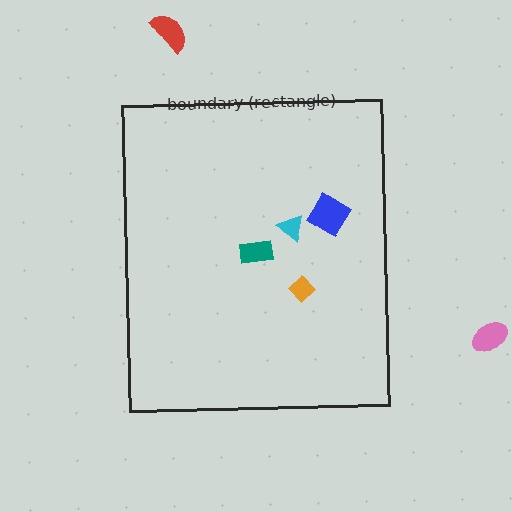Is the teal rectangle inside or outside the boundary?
Inside.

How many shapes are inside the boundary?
4 inside, 2 outside.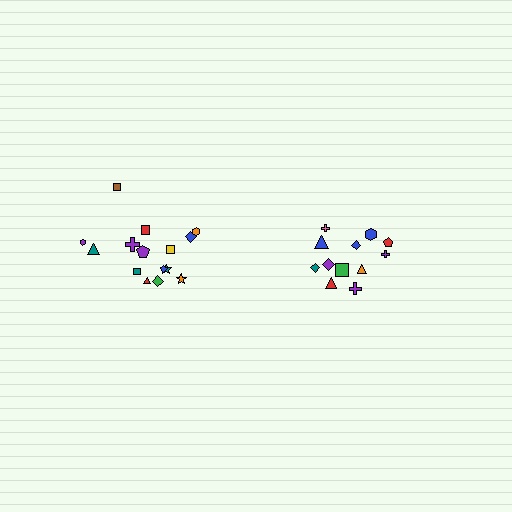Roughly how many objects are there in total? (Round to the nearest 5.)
Roughly 25 objects in total.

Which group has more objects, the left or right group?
The left group.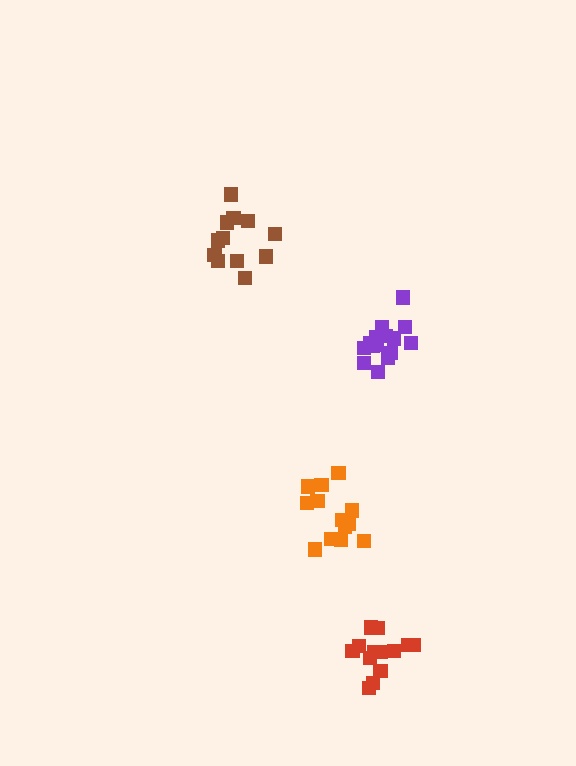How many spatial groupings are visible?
There are 4 spatial groupings.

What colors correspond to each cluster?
The clusters are colored: brown, orange, purple, red.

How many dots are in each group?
Group 1: 12 dots, Group 2: 13 dots, Group 3: 15 dots, Group 4: 13 dots (53 total).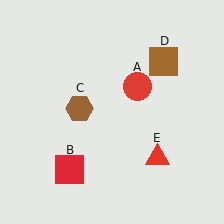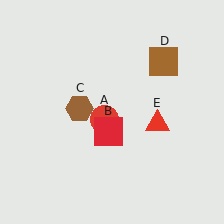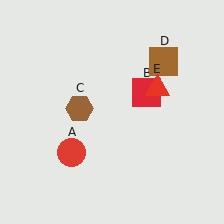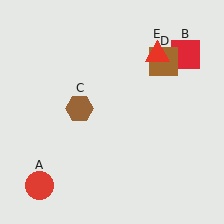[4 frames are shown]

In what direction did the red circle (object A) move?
The red circle (object A) moved down and to the left.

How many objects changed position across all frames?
3 objects changed position: red circle (object A), red square (object B), red triangle (object E).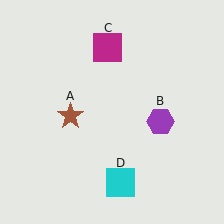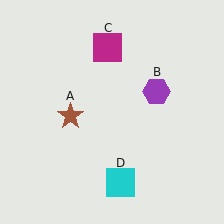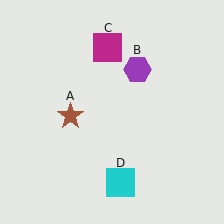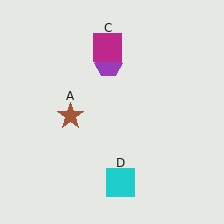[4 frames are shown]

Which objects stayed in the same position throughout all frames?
Brown star (object A) and magenta square (object C) and cyan square (object D) remained stationary.